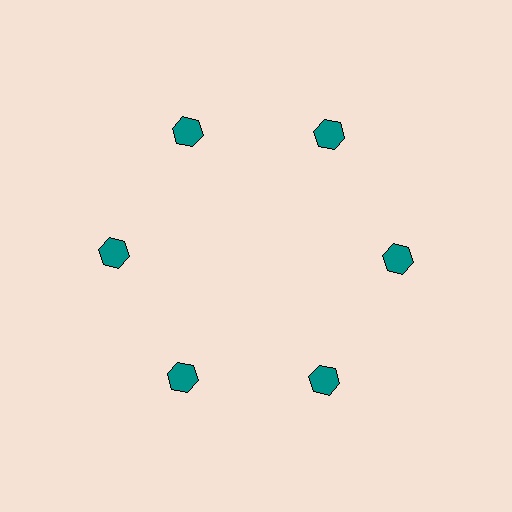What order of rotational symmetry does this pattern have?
This pattern has 6-fold rotational symmetry.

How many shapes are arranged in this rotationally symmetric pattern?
There are 6 shapes, arranged in 6 groups of 1.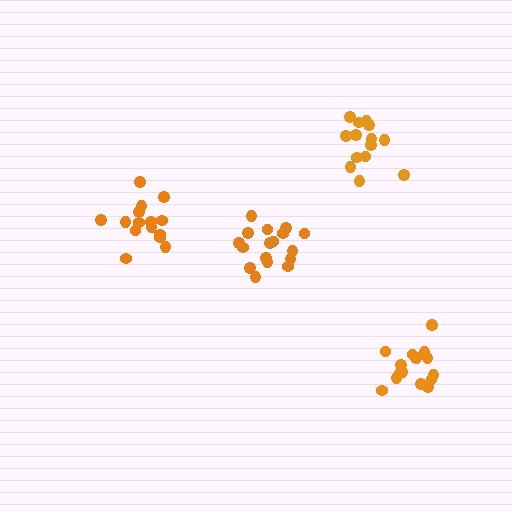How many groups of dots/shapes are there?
There are 4 groups.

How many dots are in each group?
Group 1: 15 dots, Group 2: 14 dots, Group 3: 17 dots, Group 4: 16 dots (62 total).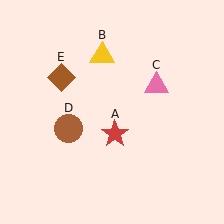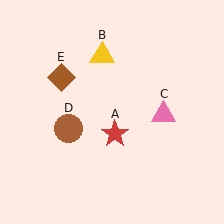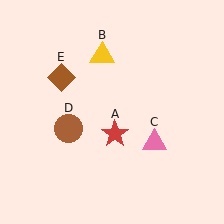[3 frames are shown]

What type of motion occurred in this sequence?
The pink triangle (object C) rotated clockwise around the center of the scene.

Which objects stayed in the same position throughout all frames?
Red star (object A) and yellow triangle (object B) and brown circle (object D) and brown diamond (object E) remained stationary.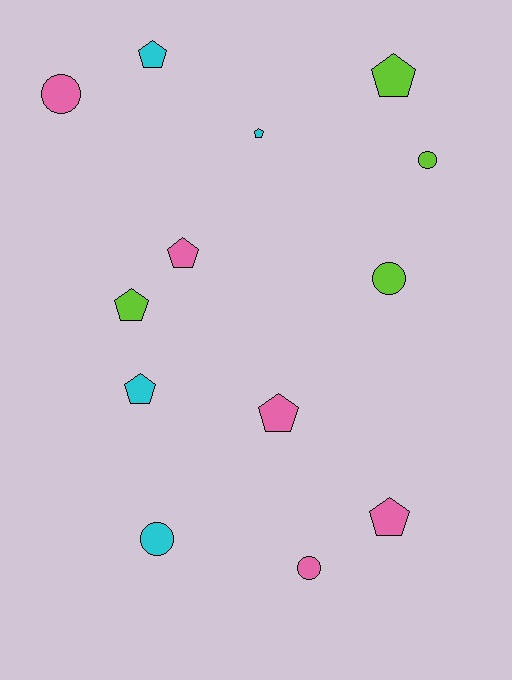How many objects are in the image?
There are 13 objects.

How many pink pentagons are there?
There are 3 pink pentagons.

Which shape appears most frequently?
Pentagon, with 8 objects.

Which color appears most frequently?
Pink, with 5 objects.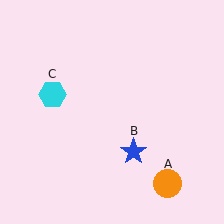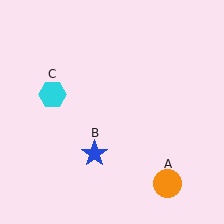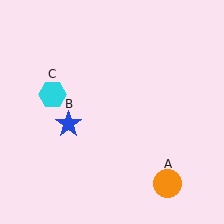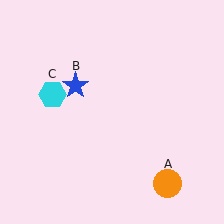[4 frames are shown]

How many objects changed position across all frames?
1 object changed position: blue star (object B).